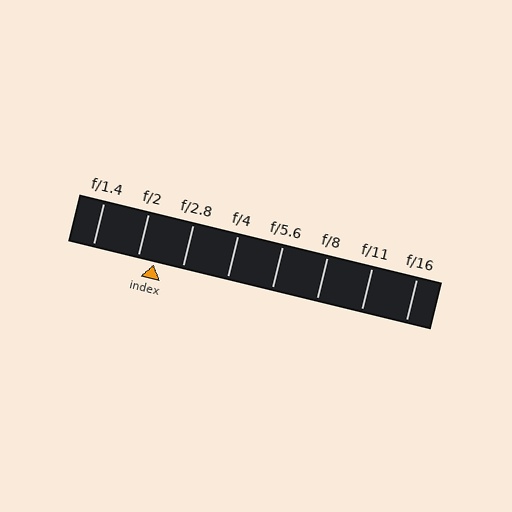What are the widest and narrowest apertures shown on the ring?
The widest aperture shown is f/1.4 and the narrowest is f/16.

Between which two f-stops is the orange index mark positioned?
The index mark is between f/2 and f/2.8.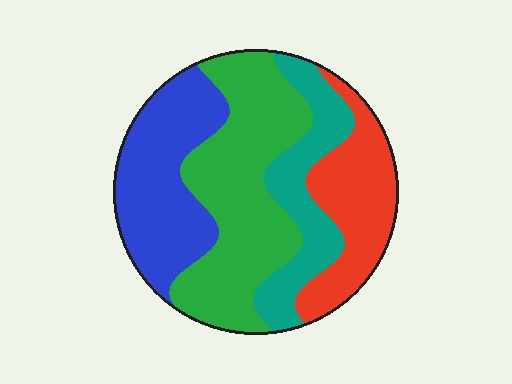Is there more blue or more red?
Blue.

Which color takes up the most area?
Green, at roughly 35%.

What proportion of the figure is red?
Red covers about 20% of the figure.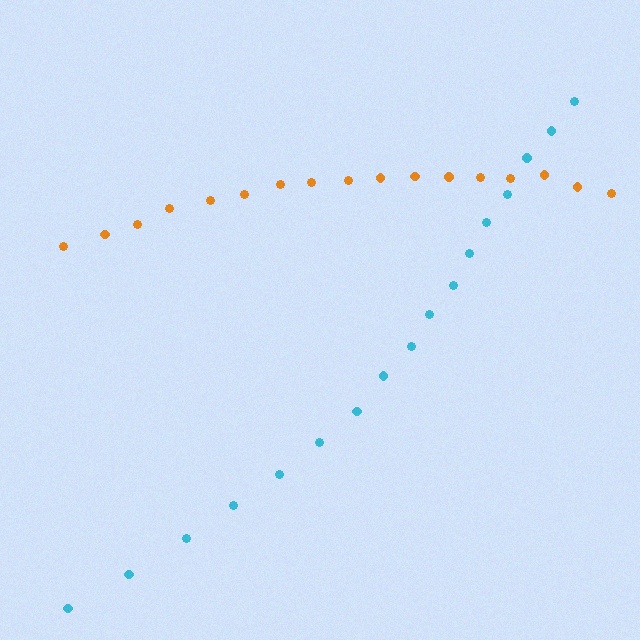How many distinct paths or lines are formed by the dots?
There are 2 distinct paths.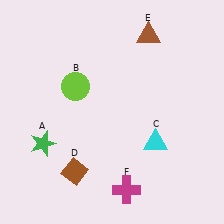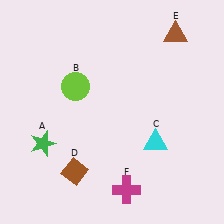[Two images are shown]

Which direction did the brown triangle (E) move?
The brown triangle (E) moved right.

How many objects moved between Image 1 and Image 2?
1 object moved between the two images.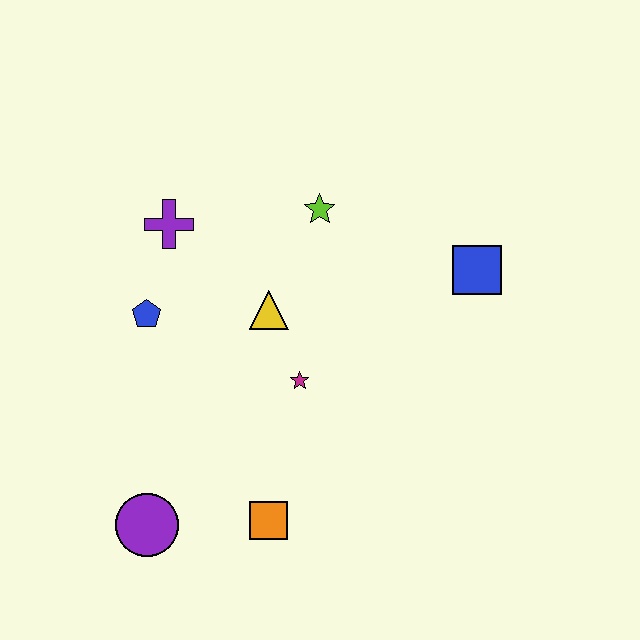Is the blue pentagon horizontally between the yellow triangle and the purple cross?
No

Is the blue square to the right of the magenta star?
Yes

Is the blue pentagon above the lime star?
No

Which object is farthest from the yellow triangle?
The purple circle is farthest from the yellow triangle.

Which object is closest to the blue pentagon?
The purple cross is closest to the blue pentagon.